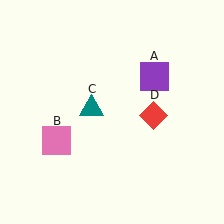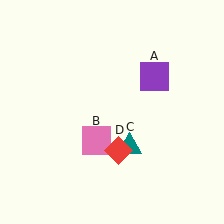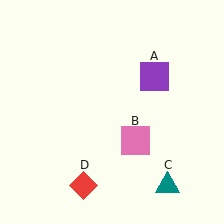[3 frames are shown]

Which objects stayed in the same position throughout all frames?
Purple square (object A) remained stationary.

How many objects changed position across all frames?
3 objects changed position: pink square (object B), teal triangle (object C), red diamond (object D).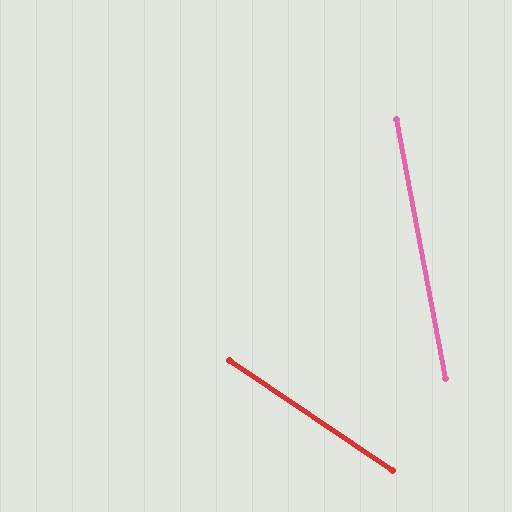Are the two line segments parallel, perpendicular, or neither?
Neither parallel nor perpendicular — they differ by about 45°.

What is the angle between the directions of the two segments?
Approximately 45 degrees.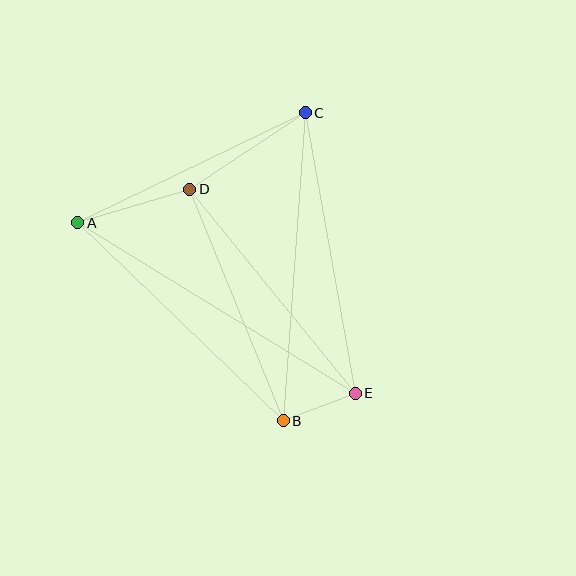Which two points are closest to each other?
Points B and E are closest to each other.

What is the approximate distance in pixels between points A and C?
The distance between A and C is approximately 253 pixels.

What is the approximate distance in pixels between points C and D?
The distance between C and D is approximately 139 pixels.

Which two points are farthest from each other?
Points A and E are farthest from each other.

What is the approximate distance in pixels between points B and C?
The distance between B and C is approximately 309 pixels.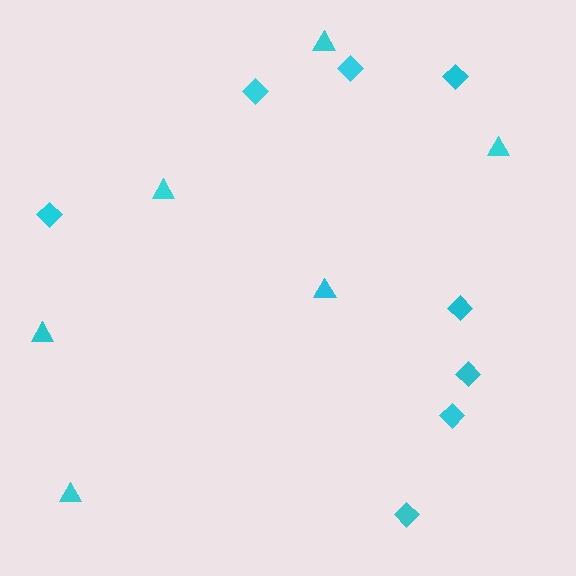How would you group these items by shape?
There are 2 groups: one group of diamonds (8) and one group of triangles (6).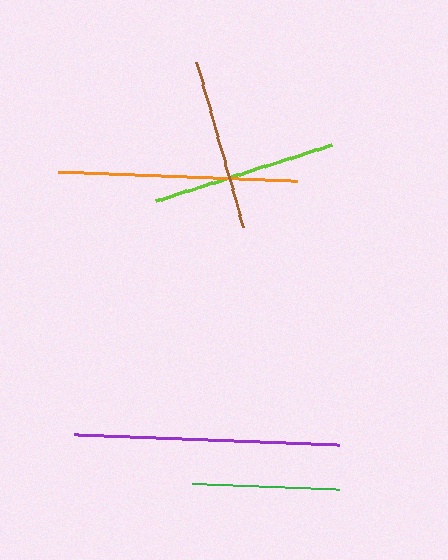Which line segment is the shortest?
The green line is the shortest at approximately 146 pixels.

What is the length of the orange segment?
The orange segment is approximately 239 pixels long.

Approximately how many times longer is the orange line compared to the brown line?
The orange line is approximately 1.4 times the length of the brown line.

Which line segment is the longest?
The purple line is the longest at approximately 265 pixels.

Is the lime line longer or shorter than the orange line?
The orange line is longer than the lime line.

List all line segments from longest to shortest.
From longest to shortest: purple, orange, lime, brown, green.